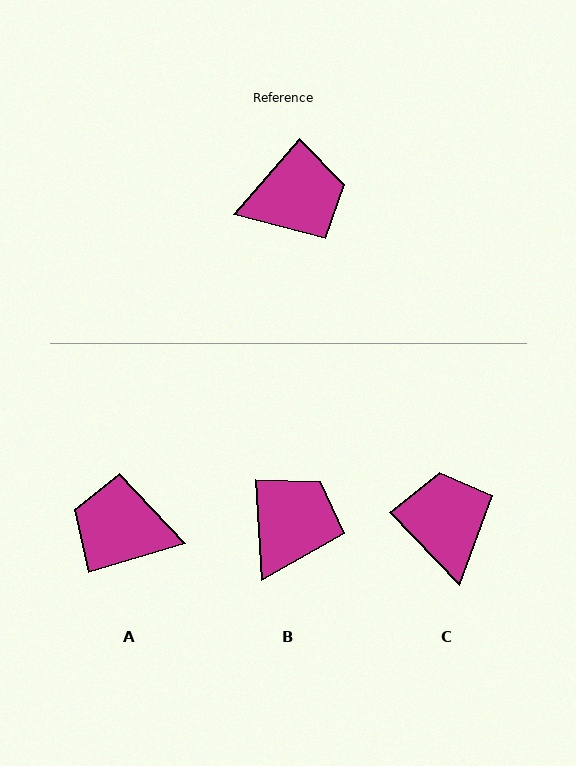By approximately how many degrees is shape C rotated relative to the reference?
Approximately 85 degrees counter-clockwise.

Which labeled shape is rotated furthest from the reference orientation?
A, about 148 degrees away.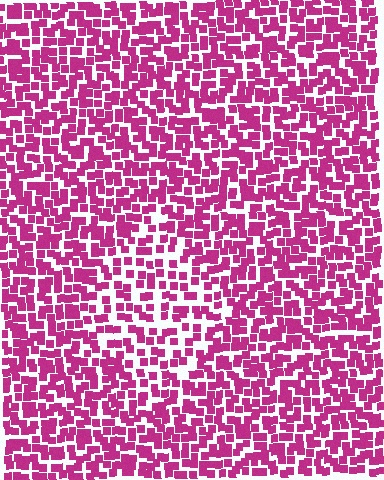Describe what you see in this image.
The image contains small magenta elements arranged at two different densities. A diamond-shaped region is visible where the elements are less densely packed than the surrounding area.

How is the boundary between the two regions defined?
The boundary is defined by a change in element density (approximately 1.6x ratio). All elements are the same color, size, and shape.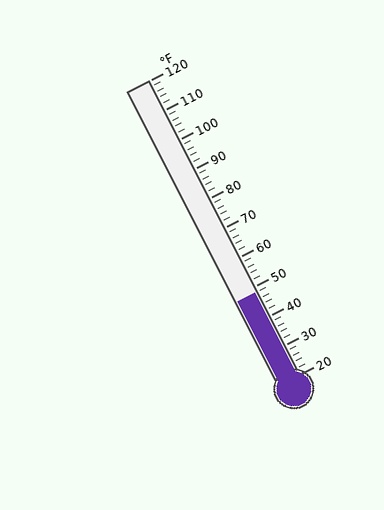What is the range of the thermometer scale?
The thermometer scale ranges from 20°F to 120°F.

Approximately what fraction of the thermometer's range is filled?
The thermometer is filled to approximately 30% of its range.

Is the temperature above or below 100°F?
The temperature is below 100°F.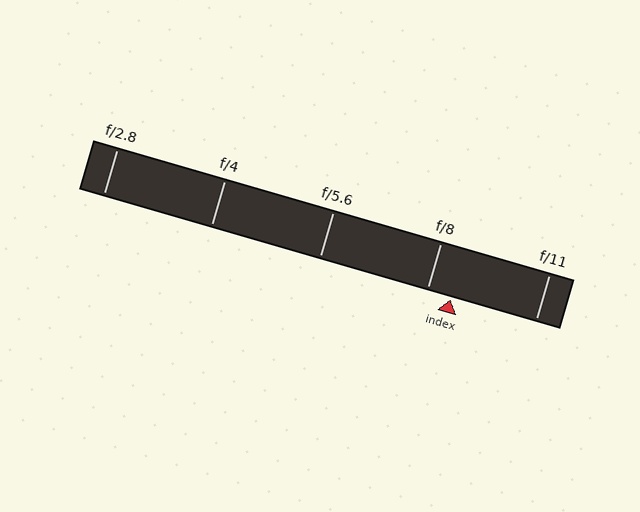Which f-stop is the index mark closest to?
The index mark is closest to f/8.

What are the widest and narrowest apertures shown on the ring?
The widest aperture shown is f/2.8 and the narrowest is f/11.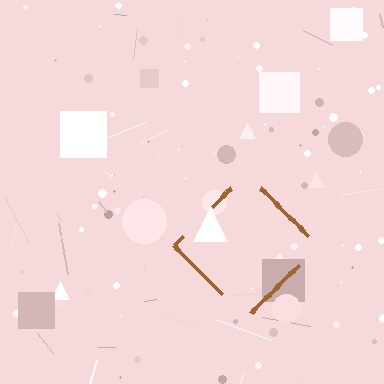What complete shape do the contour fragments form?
The contour fragments form a diamond.